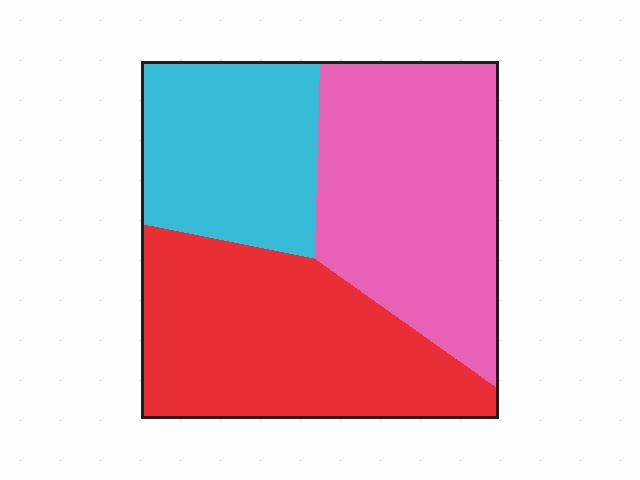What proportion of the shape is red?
Red takes up about three eighths (3/8) of the shape.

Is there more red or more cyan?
Red.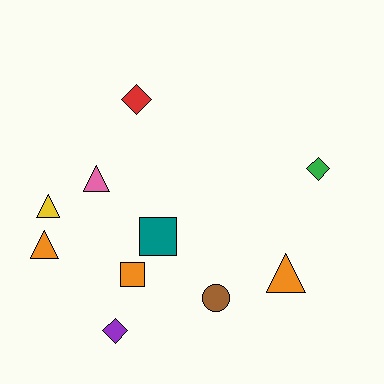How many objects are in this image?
There are 10 objects.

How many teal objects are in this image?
There is 1 teal object.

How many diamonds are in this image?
There are 3 diamonds.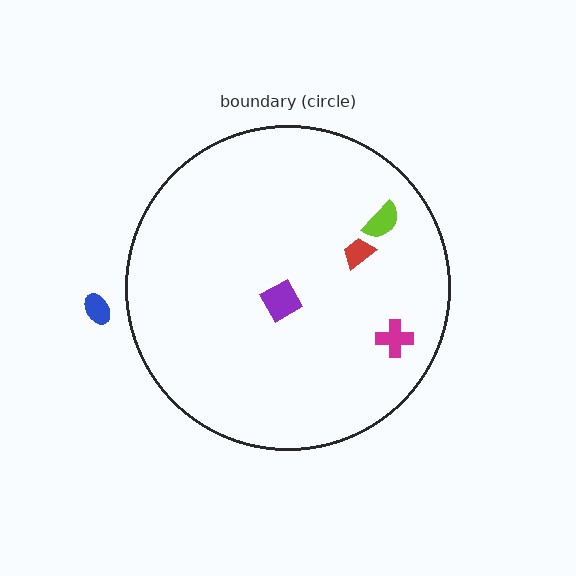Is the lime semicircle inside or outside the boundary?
Inside.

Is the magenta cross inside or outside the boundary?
Inside.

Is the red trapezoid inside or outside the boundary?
Inside.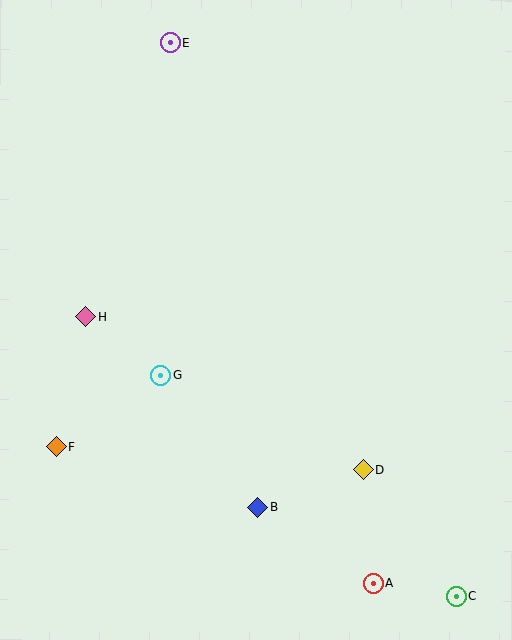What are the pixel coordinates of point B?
Point B is at (257, 507).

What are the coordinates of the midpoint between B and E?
The midpoint between B and E is at (213, 275).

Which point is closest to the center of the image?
Point G at (161, 375) is closest to the center.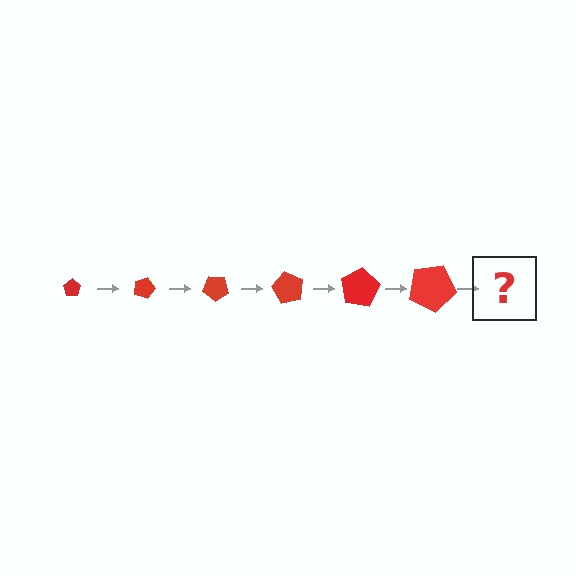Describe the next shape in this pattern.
It should be a pentagon, larger than the previous one and rotated 120 degrees from the start.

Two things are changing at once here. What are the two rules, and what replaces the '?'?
The two rules are that the pentagon grows larger each step and it rotates 20 degrees each step. The '?' should be a pentagon, larger than the previous one and rotated 120 degrees from the start.